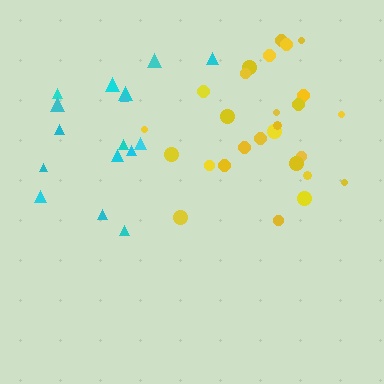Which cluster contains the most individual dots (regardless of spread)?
Yellow (27).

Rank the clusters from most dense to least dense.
yellow, cyan.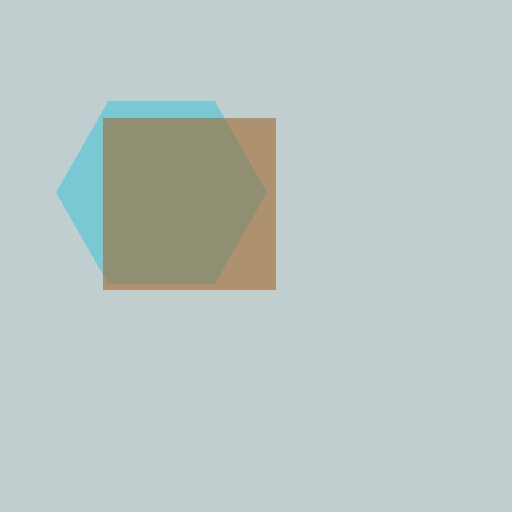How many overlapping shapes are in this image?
There are 2 overlapping shapes in the image.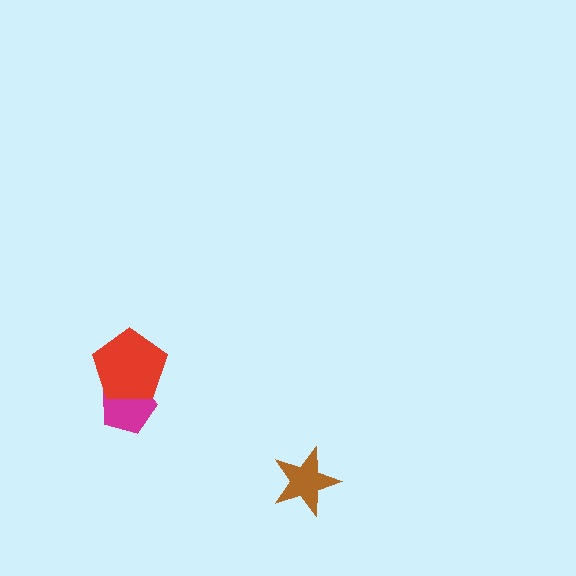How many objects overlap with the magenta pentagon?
1 object overlaps with the magenta pentagon.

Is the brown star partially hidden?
No, no other shape covers it.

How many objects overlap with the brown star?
0 objects overlap with the brown star.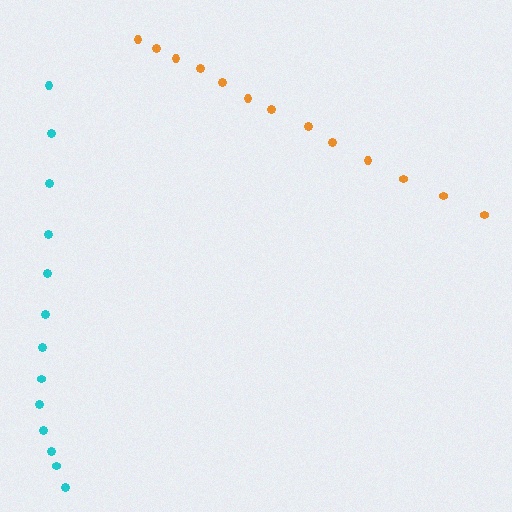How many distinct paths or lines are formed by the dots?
There are 2 distinct paths.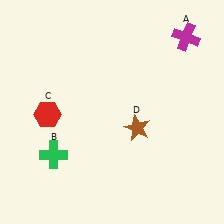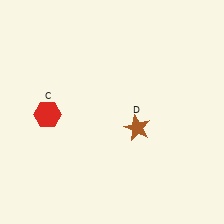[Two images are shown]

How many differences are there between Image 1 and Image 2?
There are 2 differences between the two images.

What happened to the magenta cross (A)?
The magenta cross (A) was removed in Image 2. It was in the top-right area of Image 1.